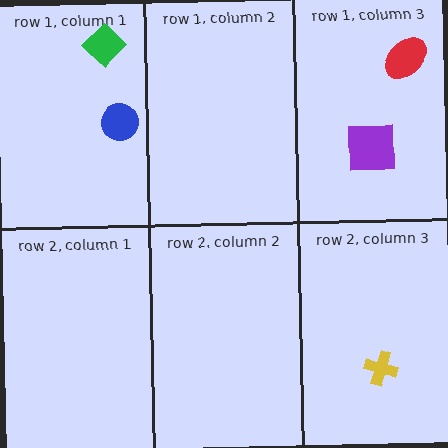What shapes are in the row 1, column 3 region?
The red ellipse, the purple square.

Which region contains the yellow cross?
The row 2, column 3 region.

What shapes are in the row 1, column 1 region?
The blue circle, the green diamond.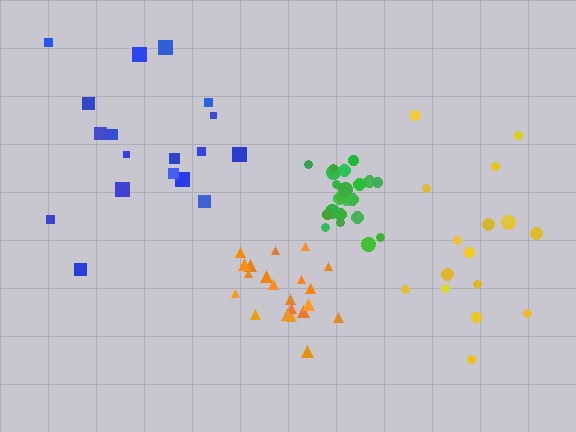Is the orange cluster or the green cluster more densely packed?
Green.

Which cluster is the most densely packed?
Green.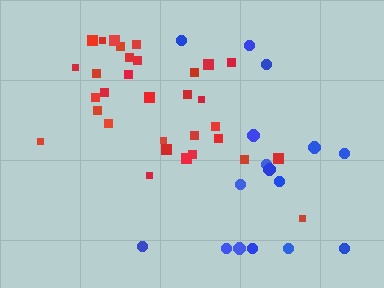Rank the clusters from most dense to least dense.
red, blue.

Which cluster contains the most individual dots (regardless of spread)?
Red (32).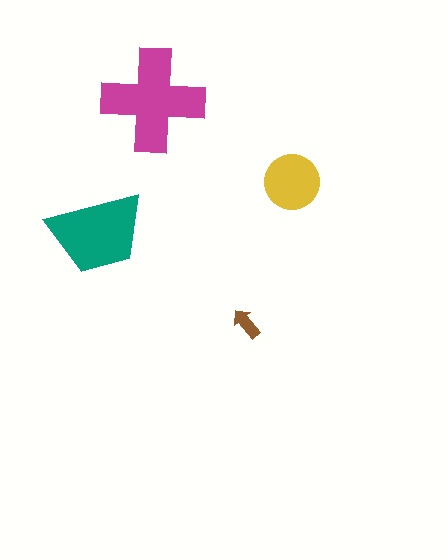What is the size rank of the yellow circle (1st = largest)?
3rd.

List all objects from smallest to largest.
The brown arrow, the yellow circle, the teal trapezoid, the magenta cross.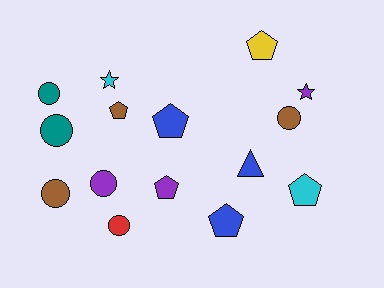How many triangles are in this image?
There is 1 triangle.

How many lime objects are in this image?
There are no lime objects.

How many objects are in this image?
There are 15 objects.